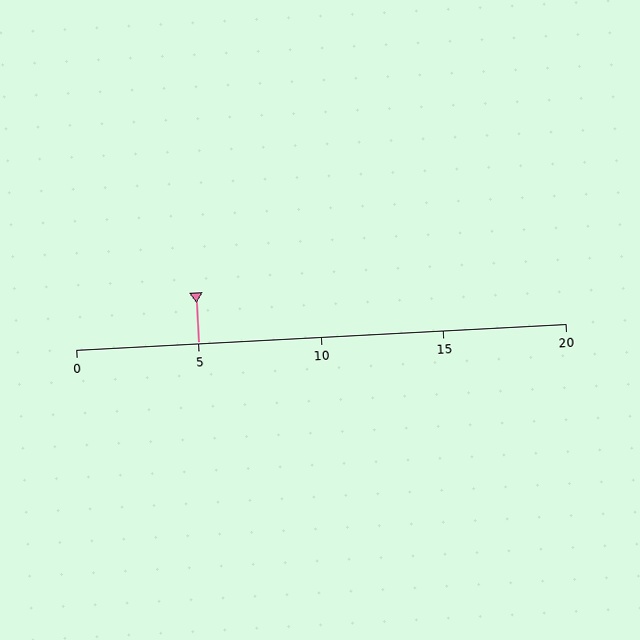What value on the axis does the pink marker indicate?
The marker indicates approximately 5.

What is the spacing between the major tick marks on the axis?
The major ticks are spaced 5 apart.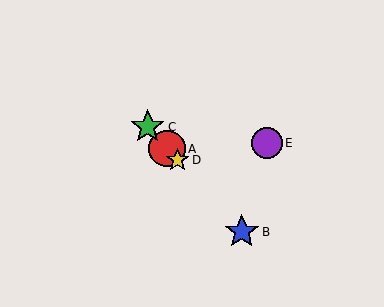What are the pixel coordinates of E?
Object E is at (267, 143).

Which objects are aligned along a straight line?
Objects A, B, C, D are aligned along a straight line.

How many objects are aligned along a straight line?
4 objects (A, B, C, D) are aligned along a straight line.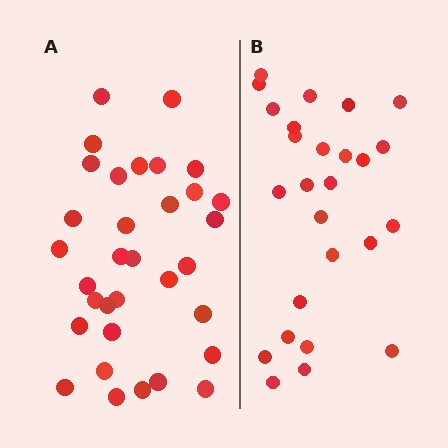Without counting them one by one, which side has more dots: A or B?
Region A (the left region) has more dots.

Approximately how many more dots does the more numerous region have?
Region A has roughly 8 or so more dots than region B.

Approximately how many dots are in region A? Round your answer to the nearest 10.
About 30 dots. (The exact count is 33, which rounds to 30.)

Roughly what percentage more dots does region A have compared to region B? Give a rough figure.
About 25% more.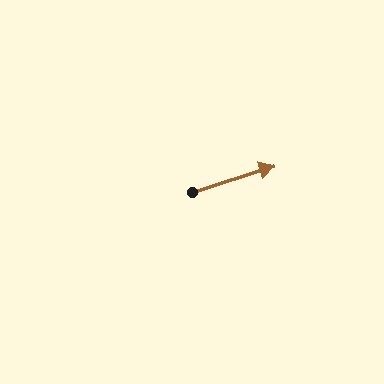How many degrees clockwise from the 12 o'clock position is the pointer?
Approximately 72 degrees.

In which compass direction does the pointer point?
East.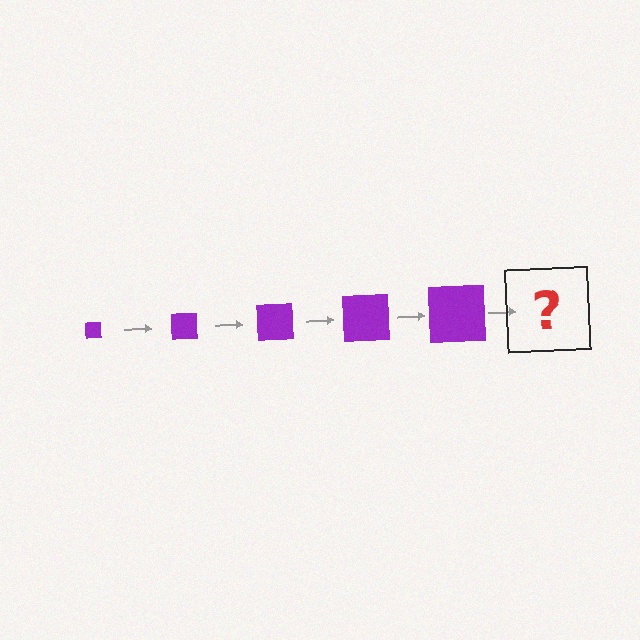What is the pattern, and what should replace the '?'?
The pattern is that the square gets progressively larger each step. The '?' should be a purple square, larger than the previous one.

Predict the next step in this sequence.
The next step is a purple square, larger than the previous one.